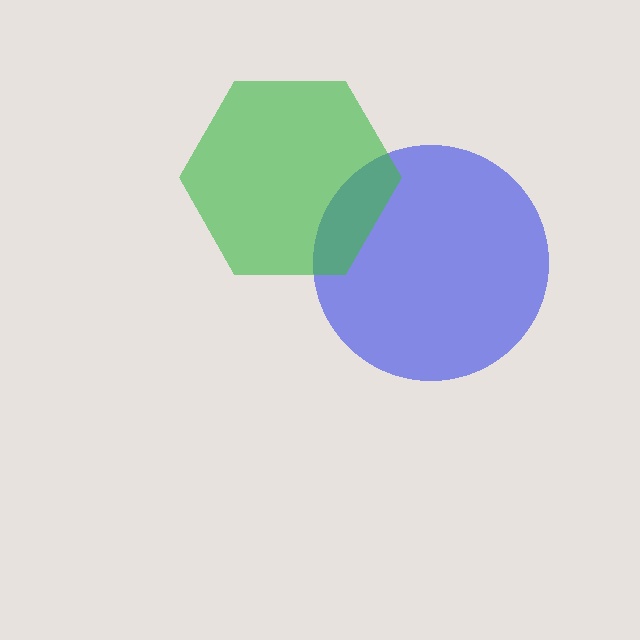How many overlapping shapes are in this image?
There are 2 overlapping shapes in the image.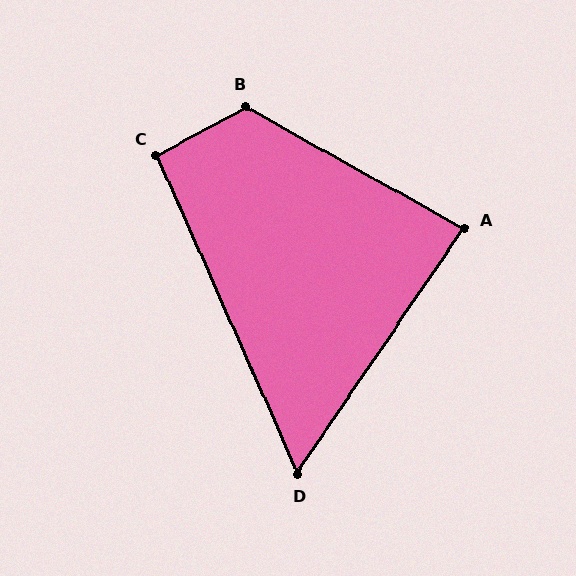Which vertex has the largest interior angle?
B, at approximately 122 degrees.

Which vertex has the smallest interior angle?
D, at approximately 58 degrees.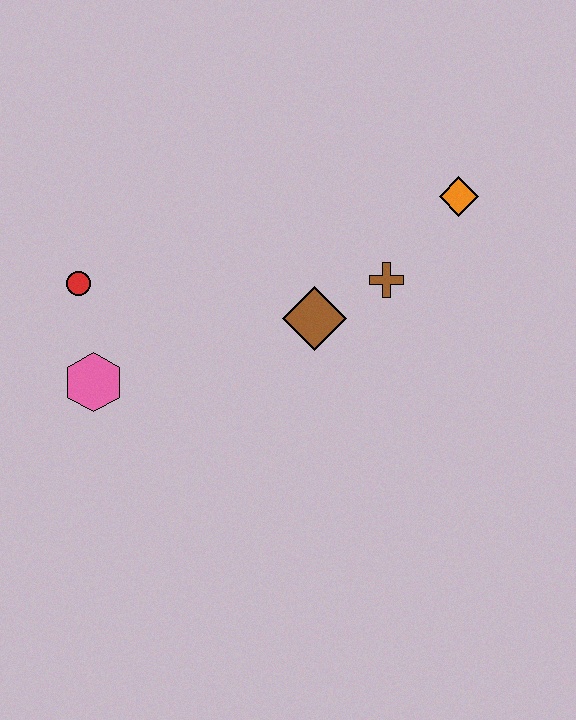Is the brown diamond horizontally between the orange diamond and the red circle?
Yes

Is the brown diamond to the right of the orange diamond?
No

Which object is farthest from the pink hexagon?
The orange diamond is farthest from the pink hexagon.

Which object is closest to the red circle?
The pink hexagon is closest to the red circle.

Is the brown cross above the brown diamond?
Yes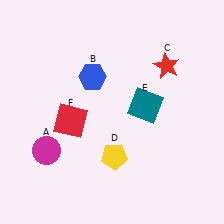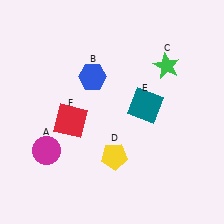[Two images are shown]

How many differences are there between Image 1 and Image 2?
There is 1 difference between the two images.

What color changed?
The star (C) changed from red in Image 1 to green in Image 2.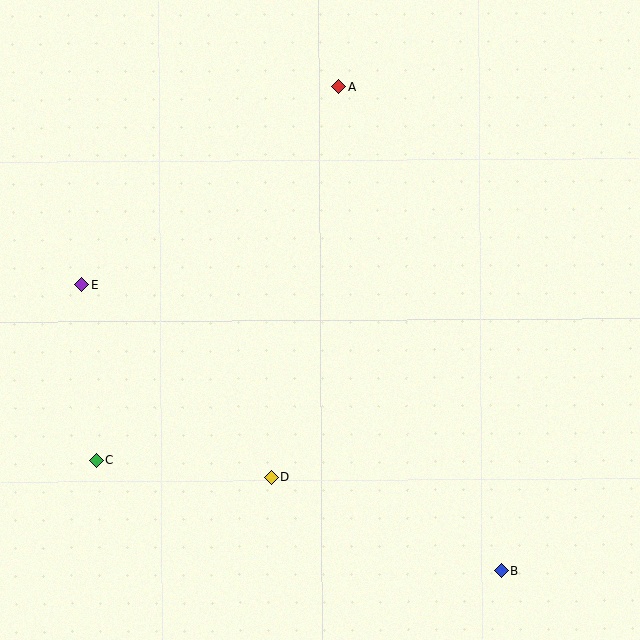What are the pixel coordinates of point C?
Point C is at (96, 461).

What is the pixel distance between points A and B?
The distance between A and B is 511 pixels.